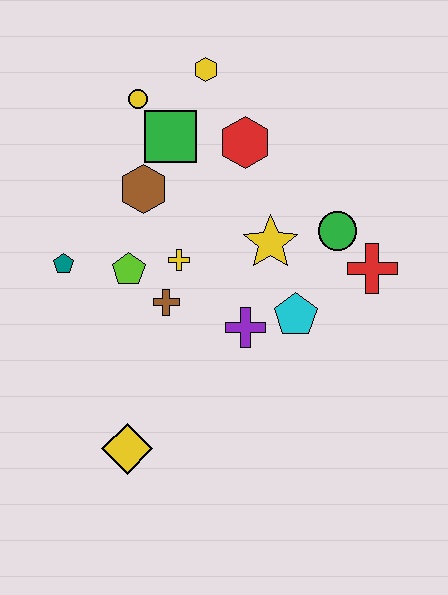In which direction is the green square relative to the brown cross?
The green square is above the brown cross.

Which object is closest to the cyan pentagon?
The purple cross is closest to the cyan pentagon.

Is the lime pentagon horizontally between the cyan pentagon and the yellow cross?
No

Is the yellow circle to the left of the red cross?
Yes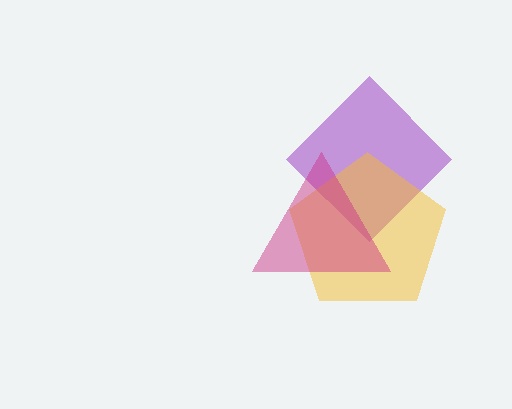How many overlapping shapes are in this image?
There are 3 overlapping shapes in the image.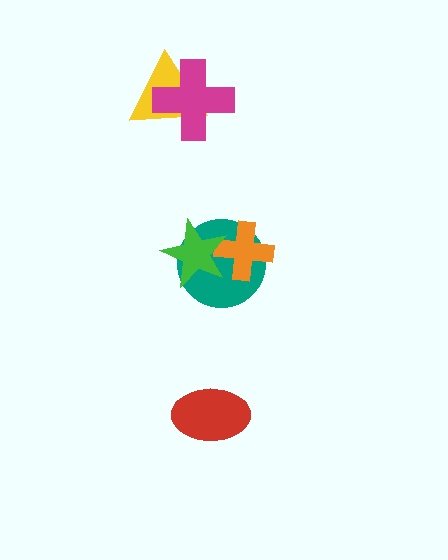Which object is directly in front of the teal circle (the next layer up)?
The orange cross is directly in front of the teal circle.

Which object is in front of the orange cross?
The green star is in front of the orange cross.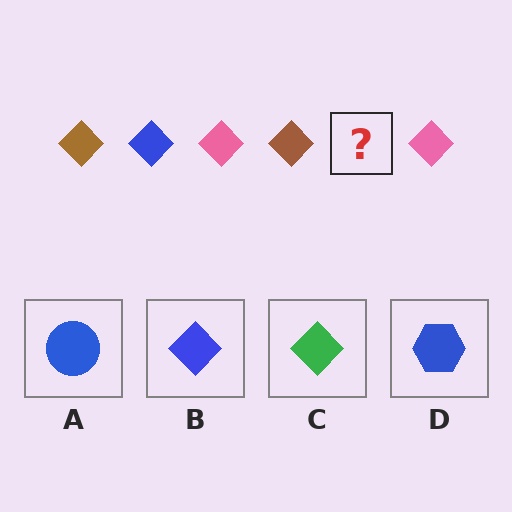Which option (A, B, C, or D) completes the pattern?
B.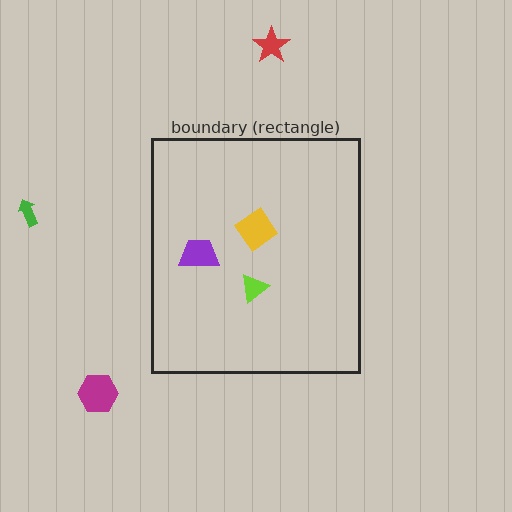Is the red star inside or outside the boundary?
Outside.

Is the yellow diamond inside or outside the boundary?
Inside.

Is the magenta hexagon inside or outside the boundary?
Outside.